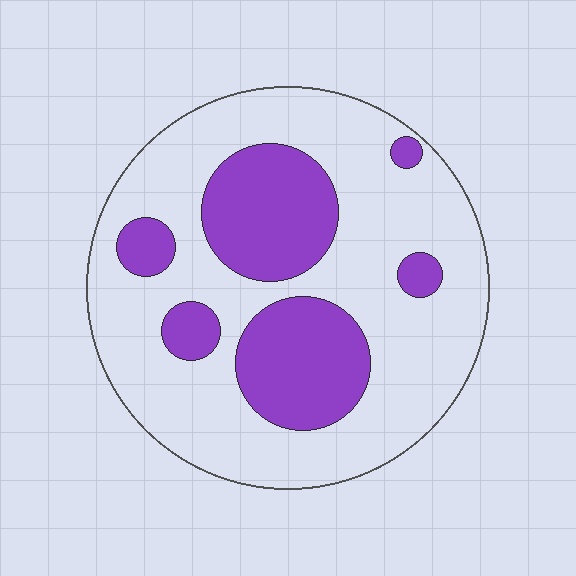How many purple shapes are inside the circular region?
6.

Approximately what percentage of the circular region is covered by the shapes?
Approximately 30%.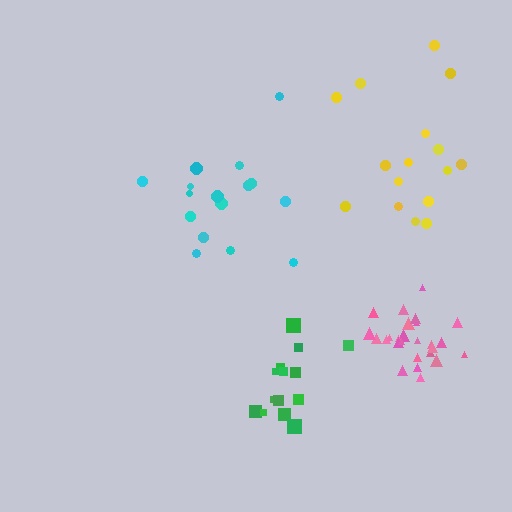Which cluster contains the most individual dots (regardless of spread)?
Pink (27).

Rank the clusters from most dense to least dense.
pink, green, cyan, yellow.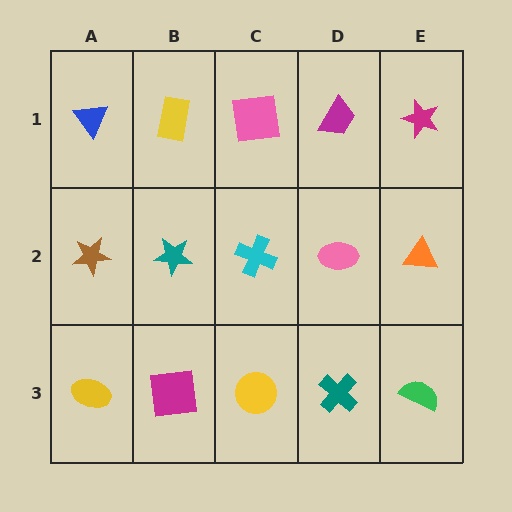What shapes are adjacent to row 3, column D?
A pink ellipse (row 2, column D), a yellow circle (row 3, column C), a green semicircle (row 3, column E).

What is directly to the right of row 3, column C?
A teal cross.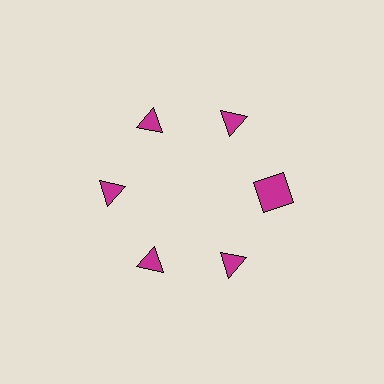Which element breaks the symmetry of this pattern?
The magenta square at roughly the 3 o'clock position breaks the symmetry. All other shapes are magenta triangles.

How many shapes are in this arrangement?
There are 6 shapes arranged in a ring pattern.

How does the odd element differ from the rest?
It has a different shape: square instead of triangle.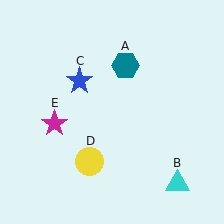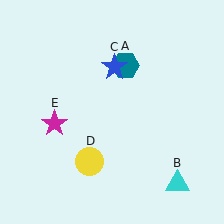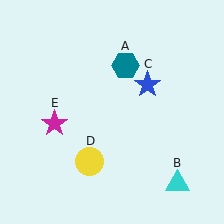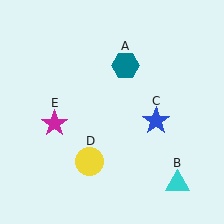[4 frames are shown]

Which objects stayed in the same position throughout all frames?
Teal hexagon (object A) and cyan triangle (object B) and yellow circle (object D) and magenta star (object E) remained stationary.